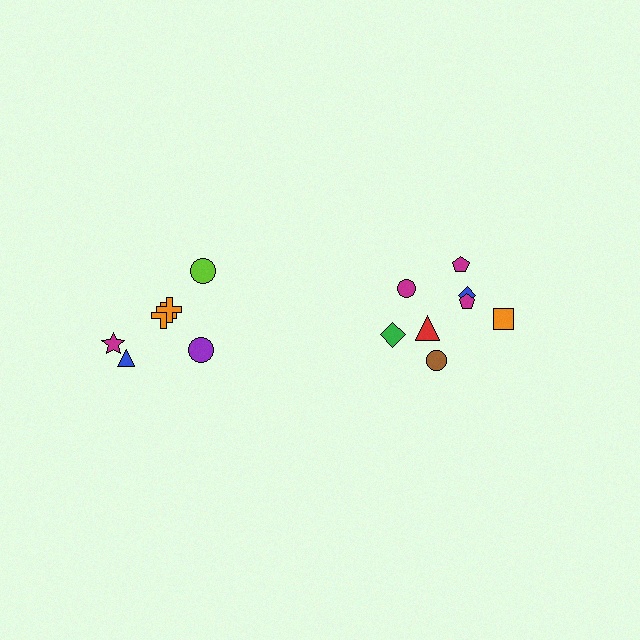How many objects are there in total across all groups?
There are 14 objects.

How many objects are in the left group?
There are 6 objects.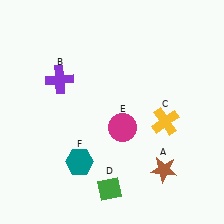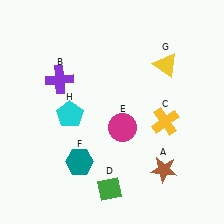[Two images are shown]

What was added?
A yellow triangle (G), a cyan pentagon (H) were added in Image 2.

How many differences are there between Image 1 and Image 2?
There are 2 differences between the two images.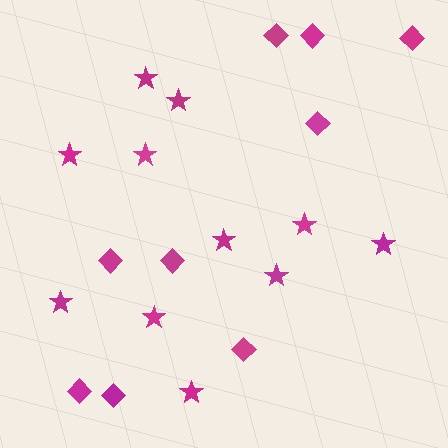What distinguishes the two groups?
There are 2 groups: one group of diamonds (9) and one group of stars (11).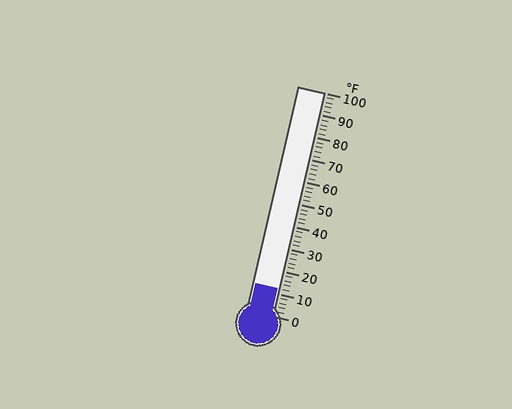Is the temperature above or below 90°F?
The temperature is below 90°F.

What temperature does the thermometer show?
The thermometer shows approximately 12°F.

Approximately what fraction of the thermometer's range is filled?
The thermometer is filled to approximately 10% of its range.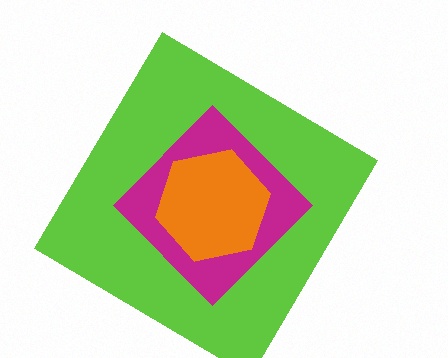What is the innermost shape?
The orange hexagon.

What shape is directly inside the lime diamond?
The magenta diamond.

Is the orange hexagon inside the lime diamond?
Yes.